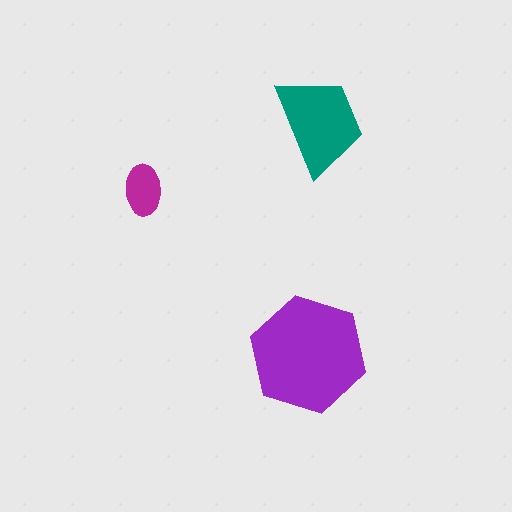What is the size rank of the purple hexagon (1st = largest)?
1st.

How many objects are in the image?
There are 3 objects in the image.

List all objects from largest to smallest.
The purple hexagon, the teal trapezoid, the magenta ellipse.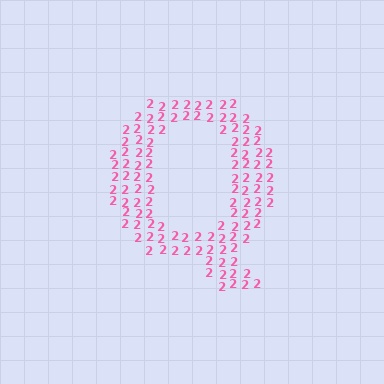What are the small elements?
The small elements are digit 2's.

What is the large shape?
The large shape is the letter Q.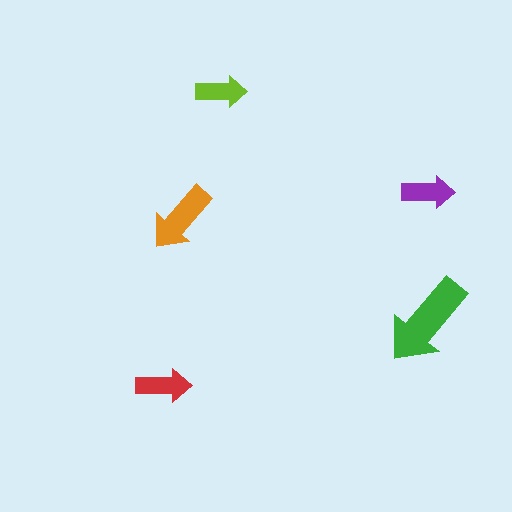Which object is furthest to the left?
The red arrow is leftmost.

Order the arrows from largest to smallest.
the green one, the orange one, the red one, the purple one, the lime one.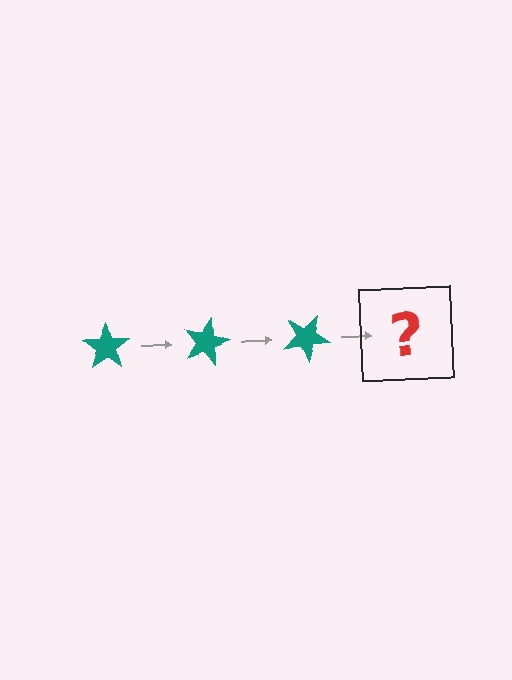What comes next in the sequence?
The next element should be a teal star rotated 45 degrees.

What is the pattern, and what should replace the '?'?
The pattern is that the star rotates 15 degrees each step. The '?' should be a teal star rotated 45 degrees.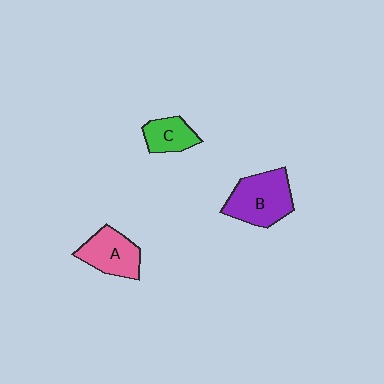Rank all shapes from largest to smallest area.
From largest to smallest: B (purple), A (pink), C (green).